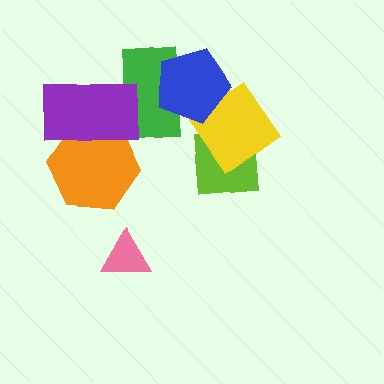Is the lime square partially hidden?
Yes, it is partially covered by another shape.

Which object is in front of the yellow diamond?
The blue pentagon is in front of the yellow diamond.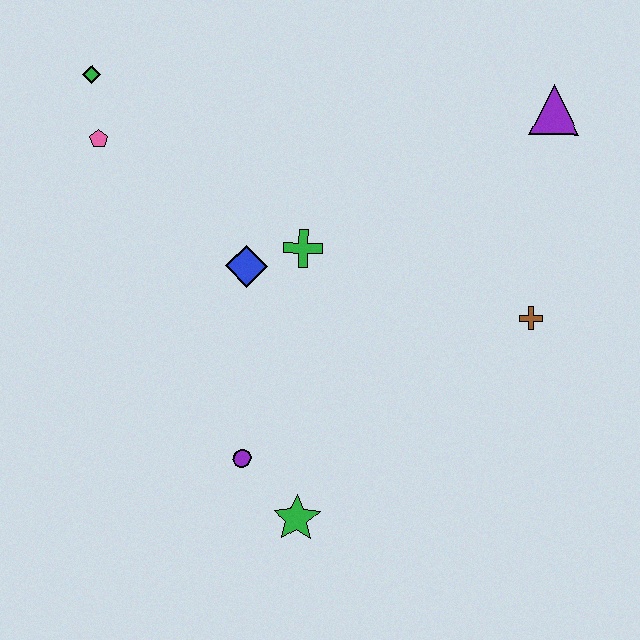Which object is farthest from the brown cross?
The green diamond is farthest from the brown cross.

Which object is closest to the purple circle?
The green star is closest to the purple circle.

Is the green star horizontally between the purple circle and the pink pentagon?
No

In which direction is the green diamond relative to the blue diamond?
The green diamond is above the blue diamond.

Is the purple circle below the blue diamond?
Yes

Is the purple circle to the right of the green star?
No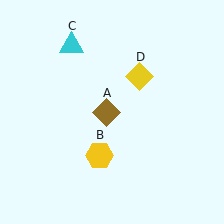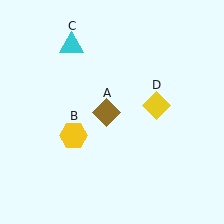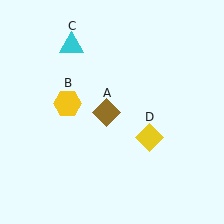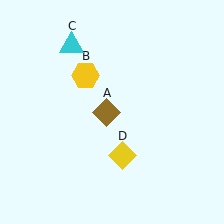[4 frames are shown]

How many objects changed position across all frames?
2 objects changed position: yellow hexagon (object B), yellow diamond (object D).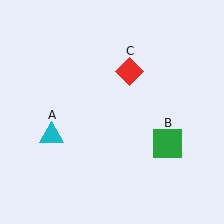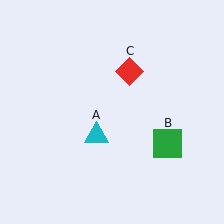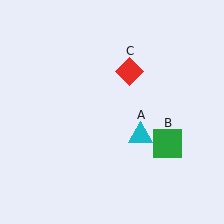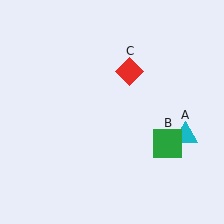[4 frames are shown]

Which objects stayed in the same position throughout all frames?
Green square (object B) and red diamond (object C) remained stationary.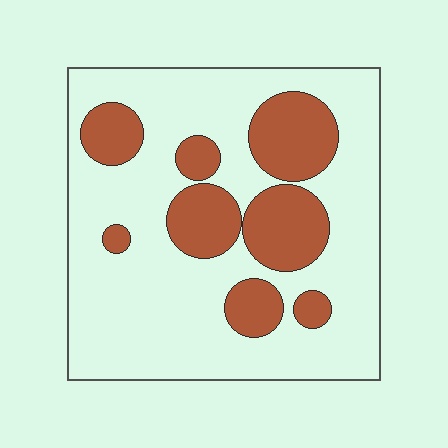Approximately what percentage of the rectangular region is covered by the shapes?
Approximately 25%.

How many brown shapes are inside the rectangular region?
8.